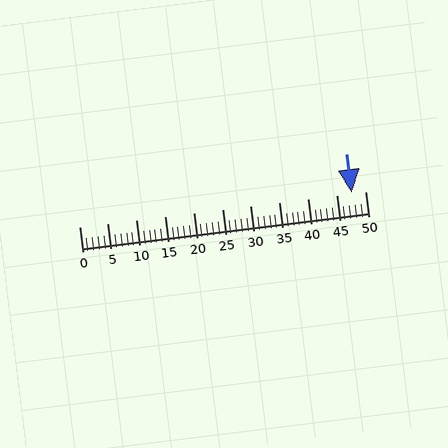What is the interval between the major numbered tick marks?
The major tick marks are spaced 5 units apart.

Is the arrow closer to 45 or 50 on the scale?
The arrow is closer to 50.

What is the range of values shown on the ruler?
The ruler shows values from 0 to 50.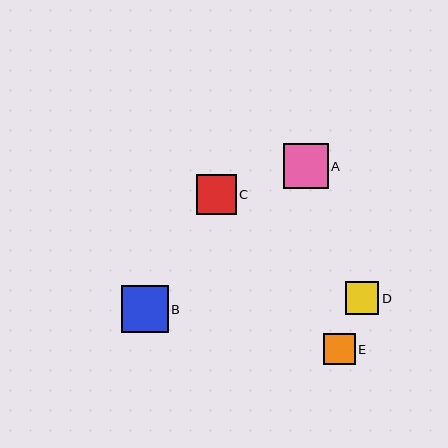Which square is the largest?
Square B is the largest with a size of approximately 47 pixels.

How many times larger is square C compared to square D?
Square C is approximately 1.2 times the size of square D.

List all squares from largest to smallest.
From largest to smallest: B, A, C, D, E.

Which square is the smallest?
Square E is the smallest with a size of approximately 32 pixels.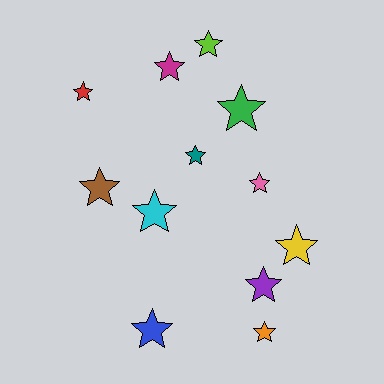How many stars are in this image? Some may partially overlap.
There are 12 stars.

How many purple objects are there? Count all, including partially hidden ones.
There is 1 purple object.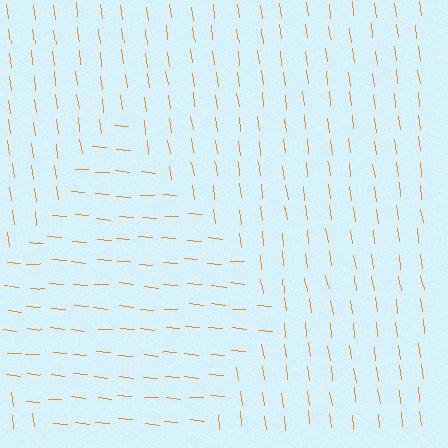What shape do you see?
I see a diamond.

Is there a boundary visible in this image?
Yes, there is a texture boundary formed by a change in line orientation.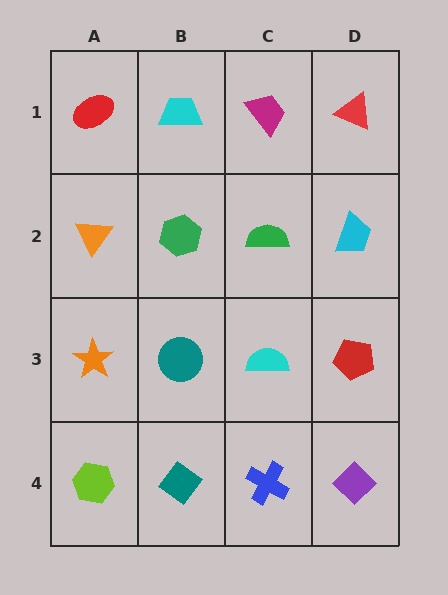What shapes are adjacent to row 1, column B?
A green hexagon (row 2, column B), a red ellipse (row 1, column A), a magenta trapezoid (row 1, column C).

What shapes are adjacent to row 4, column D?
A red pentagon (row 3, column D), a blue cross (row 4, column C).